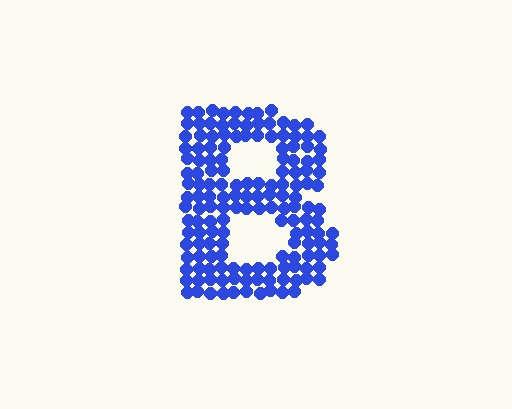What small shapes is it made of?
It is made of small circles.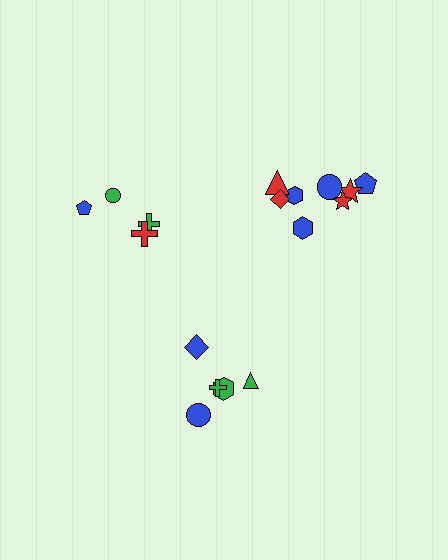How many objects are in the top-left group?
There are 4 objects.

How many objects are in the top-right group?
There are 8 objects.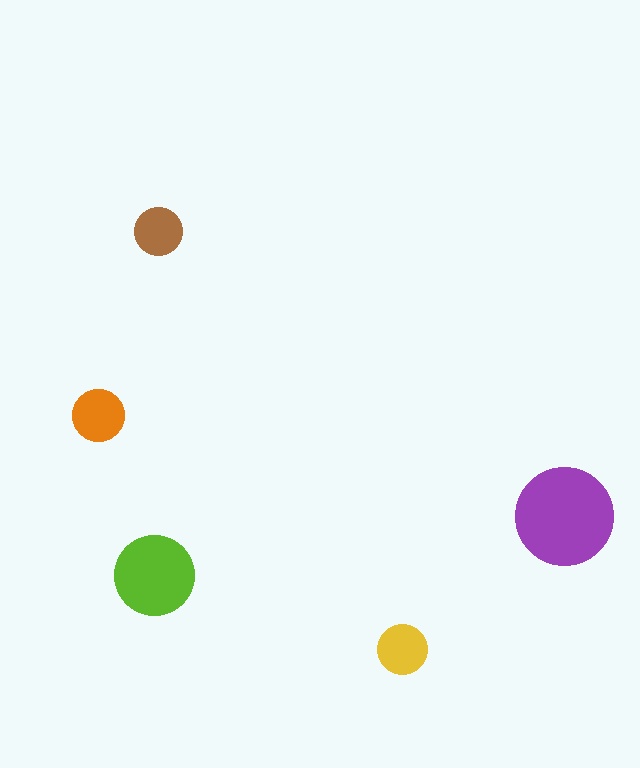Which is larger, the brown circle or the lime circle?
The lime one.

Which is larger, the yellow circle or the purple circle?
The purple one.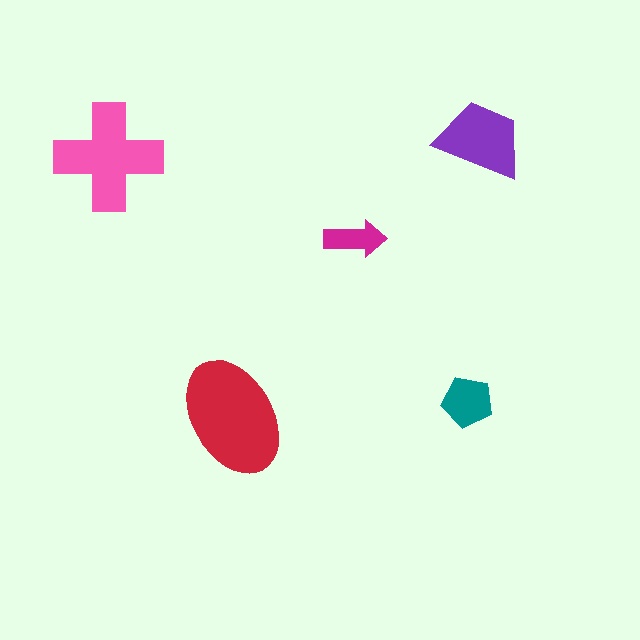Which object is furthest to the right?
The purple trapezoid is rightmost.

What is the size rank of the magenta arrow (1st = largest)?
5th.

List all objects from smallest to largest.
The magenta arrow, the teal pentagon, the purple trapezoid, the pink cross, the red ellipse.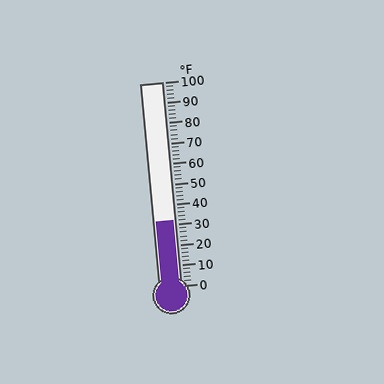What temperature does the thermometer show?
The thermometer shows approximately 32°F.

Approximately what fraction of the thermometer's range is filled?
The thermometer is filled to approximately 30% of its range.